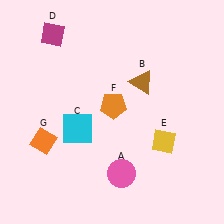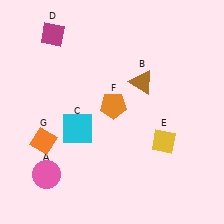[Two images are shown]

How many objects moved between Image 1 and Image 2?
1 object moved between the two images.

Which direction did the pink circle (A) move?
The pink circle (A) moved left.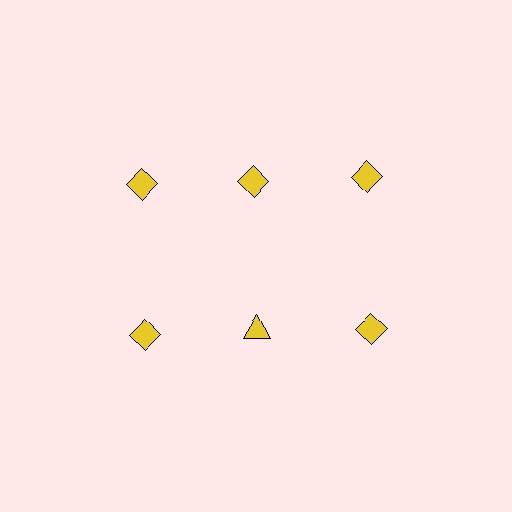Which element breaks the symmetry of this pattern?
The yellow triangle in the second row, second from left column breaks the symmetry. All other shapes are yellow diamonds.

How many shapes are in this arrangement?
There are 6 shapes arranged in a grid pattern.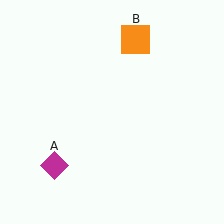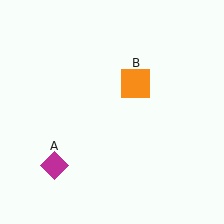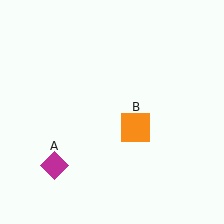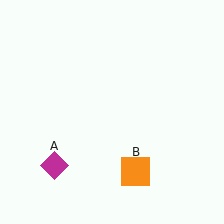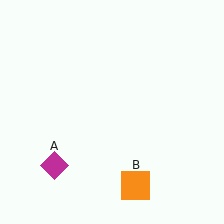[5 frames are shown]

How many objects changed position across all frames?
1 object changed position: orange square (object B).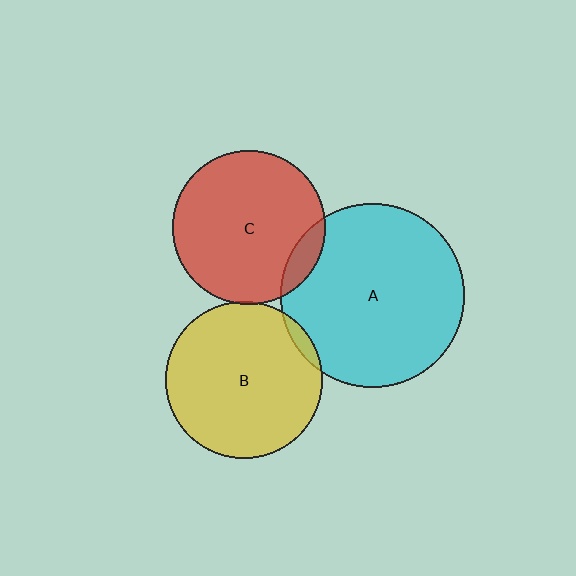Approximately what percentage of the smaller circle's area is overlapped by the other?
Approximately 10%.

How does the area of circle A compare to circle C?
Approximately 1.4 times.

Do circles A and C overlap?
Yes.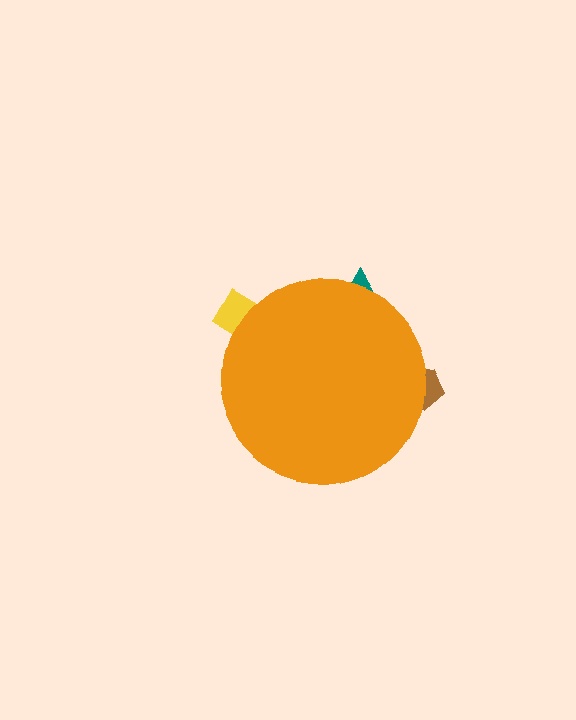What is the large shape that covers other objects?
An orange circle.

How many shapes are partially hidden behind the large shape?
3 shapes are partially hidden.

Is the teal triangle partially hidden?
Yes, the teal triangle is partially hidden behind the orange circle.